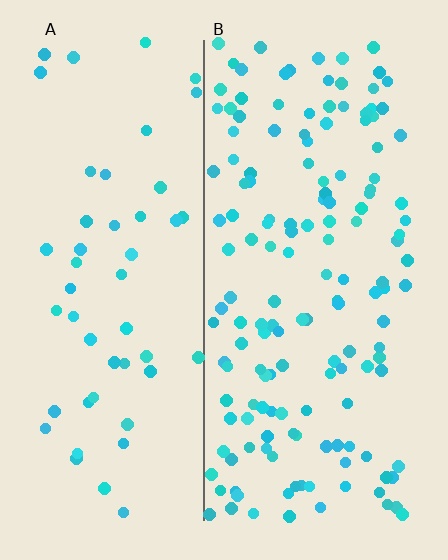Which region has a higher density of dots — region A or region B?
B (the right).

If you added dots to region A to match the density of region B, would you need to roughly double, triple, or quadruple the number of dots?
Approximately triple.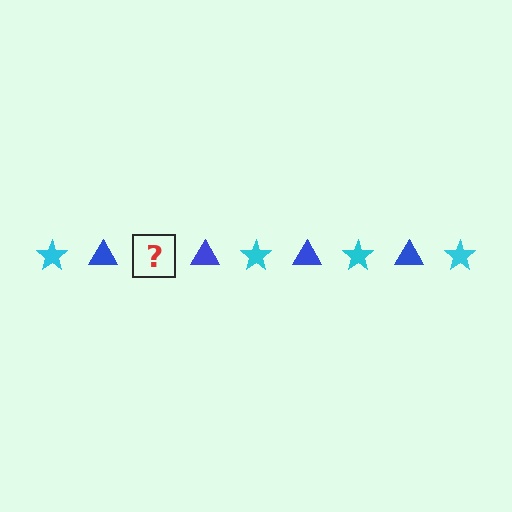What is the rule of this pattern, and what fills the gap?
The rule is that the pattern alternates between cyan star and blue triangle. The gap should be filled with a cyan star.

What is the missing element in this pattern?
The missing element is a cyan star.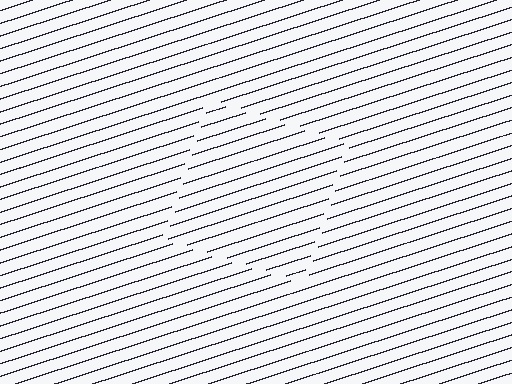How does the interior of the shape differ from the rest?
The interior of the shape contains the same grating, shifted by half a period — the contour is defined by the phase discontinuity where line-ends from the inner and outer gratings abut.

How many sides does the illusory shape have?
4 sides — the line-ends trace a square.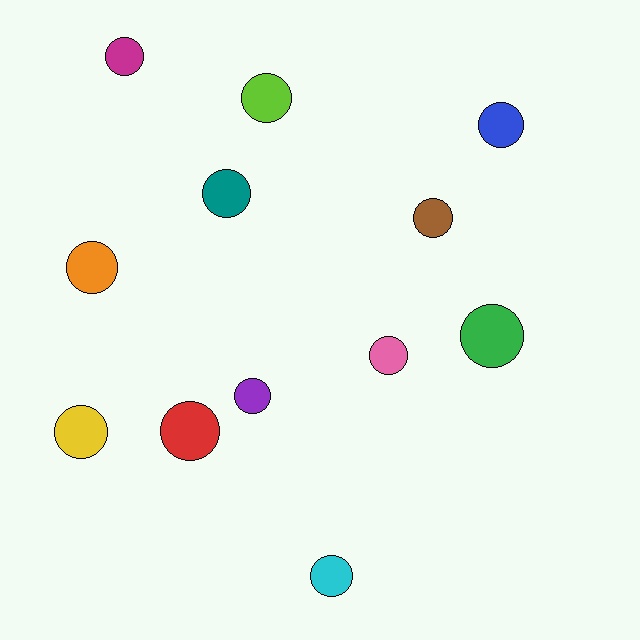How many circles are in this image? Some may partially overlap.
There are 12 circles.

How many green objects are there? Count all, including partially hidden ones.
There is 1 green object.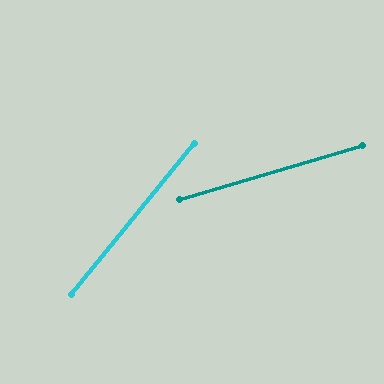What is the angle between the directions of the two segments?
Approximately 34 degrees.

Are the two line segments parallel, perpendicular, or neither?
Neither parallel nor perpendicular — they differ by about 34°.